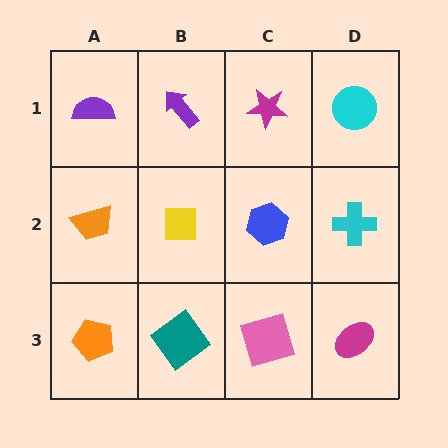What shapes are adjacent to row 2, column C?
A magenta star (row 1, column C), a pink square (row 3, column C), a yellow square (row 2, column B), a cyan cross (row 2, column D).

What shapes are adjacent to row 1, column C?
A blue hexagon (row 2, column C), a purple arrow (row 1, column B), a cyan circle (row 1, column D).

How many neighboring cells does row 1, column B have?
3.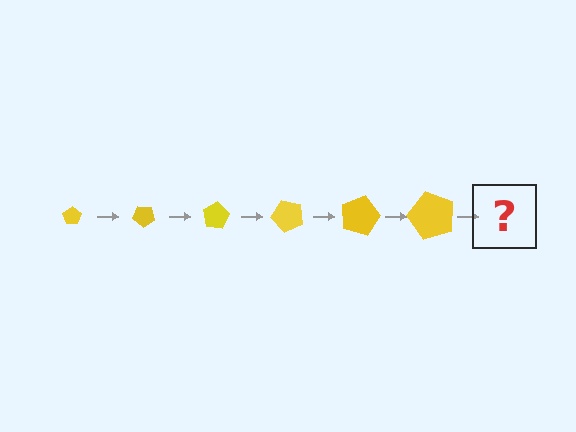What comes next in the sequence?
The next element should be a pentagon, larger than the previous one and rotated 240 degrees from the start.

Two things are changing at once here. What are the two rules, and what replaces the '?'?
The two rules are that the pentagon grows larger each step and it rotates 40 degrees each step. The '?' should be a pentagon, larger than the previous one and rotated 240 degrees from the start.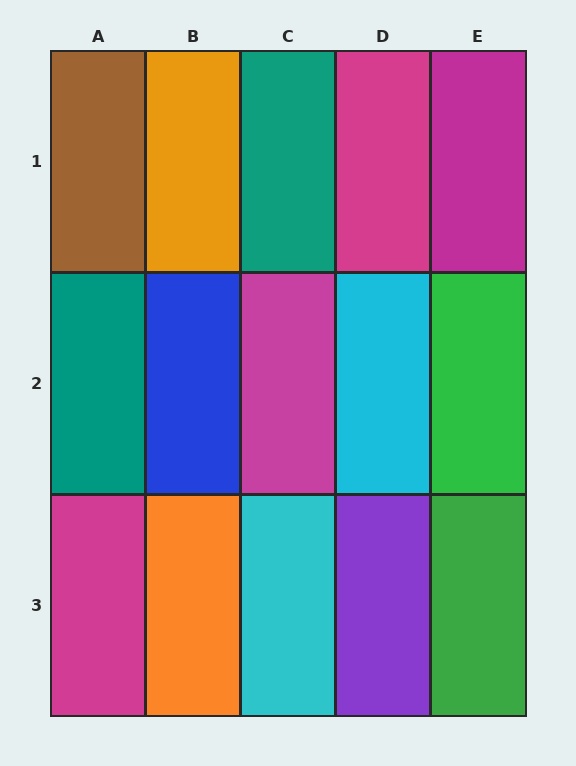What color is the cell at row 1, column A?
Brown.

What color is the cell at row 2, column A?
Teal.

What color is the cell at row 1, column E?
Magenta.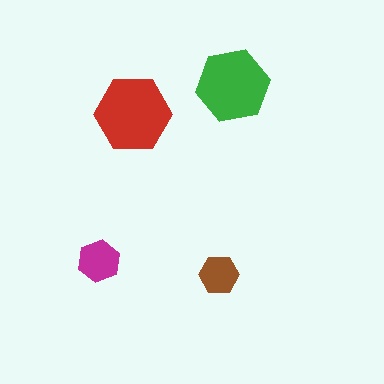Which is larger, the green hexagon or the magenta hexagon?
The green one.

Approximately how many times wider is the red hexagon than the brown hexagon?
About 2 times wider.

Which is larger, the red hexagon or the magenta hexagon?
The red one.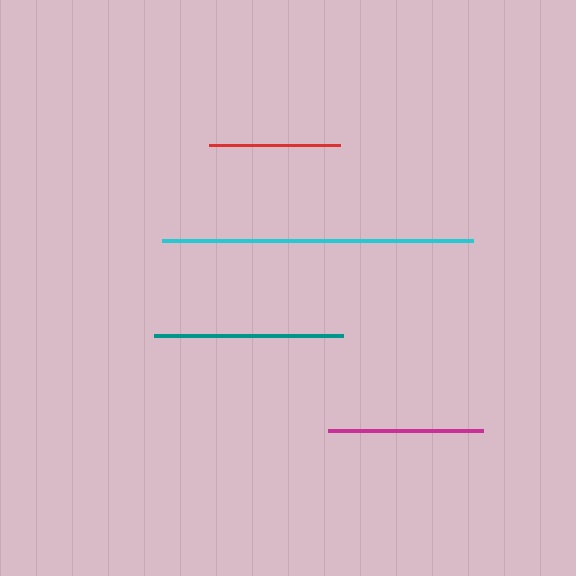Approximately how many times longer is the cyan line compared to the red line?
The cyan line is approximately 2.4 times the length of the red line.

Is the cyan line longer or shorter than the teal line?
The cyan line is longer than the teal line.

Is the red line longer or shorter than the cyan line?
The cyan line is longer than the red line.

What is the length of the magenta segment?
The magenta segment is approximately 155 pixels long.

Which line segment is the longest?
The cyan line is the longest at approximately 311 pixels.